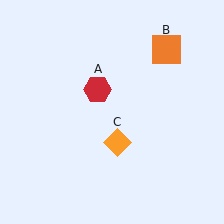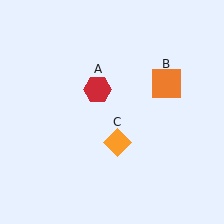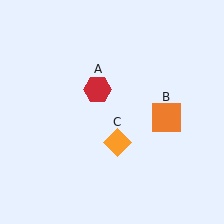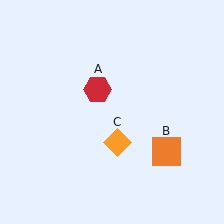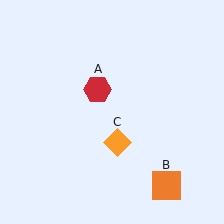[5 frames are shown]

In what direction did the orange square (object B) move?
The orange square (object B) moved down.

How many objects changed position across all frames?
1 object changed position: orange square (object B).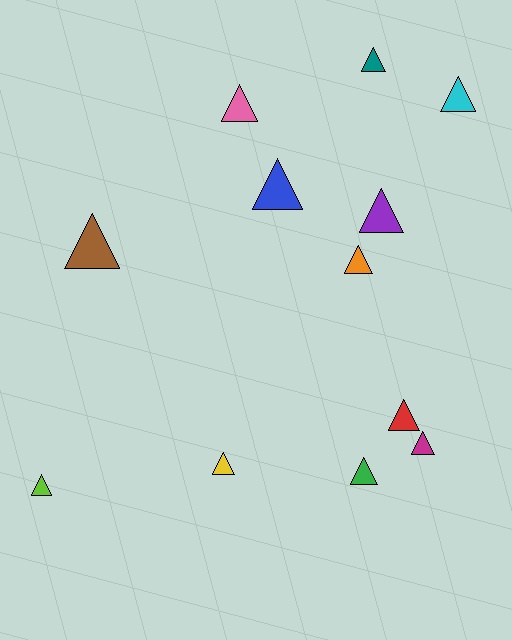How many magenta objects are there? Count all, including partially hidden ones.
There is 1 magenta object.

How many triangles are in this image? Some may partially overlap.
There are 12 triangles.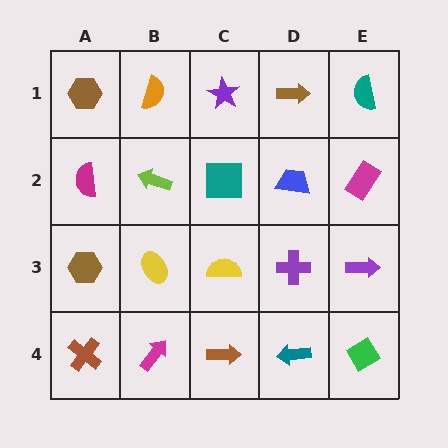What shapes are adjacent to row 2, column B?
An orange semicircle (row 1, column B), a yellow ellipse (row 3, column B), a magenta semicircle (row 2, column A), a teal square (row 2, column C).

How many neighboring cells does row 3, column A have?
3.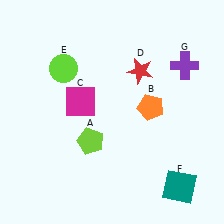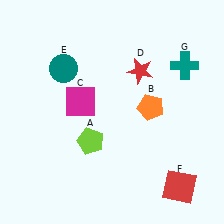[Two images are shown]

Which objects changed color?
E changed from lime to teal. F changed from teal to red. G changed from purple to teal.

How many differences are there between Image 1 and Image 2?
There are 3 differences between the two images.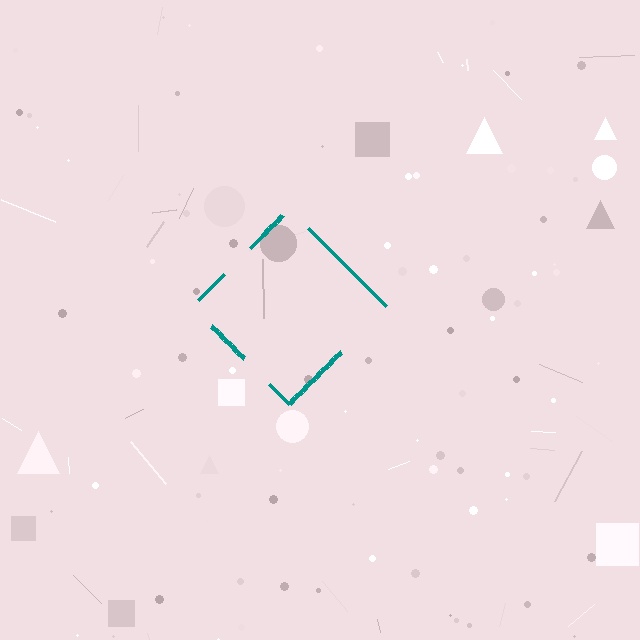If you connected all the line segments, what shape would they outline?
They would outline a diamond.